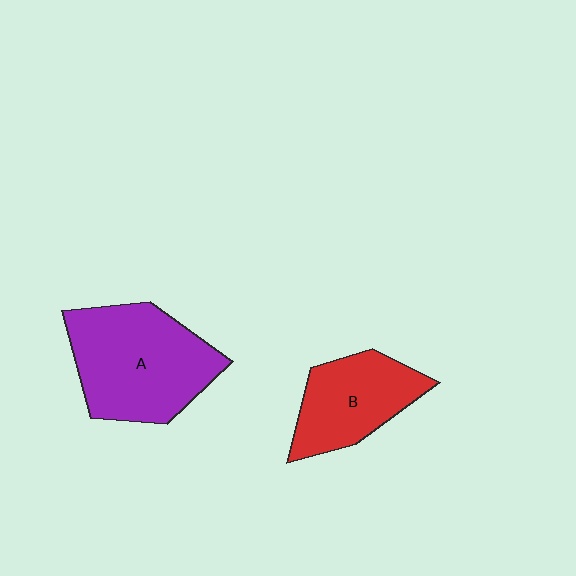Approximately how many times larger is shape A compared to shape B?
Approximately 1.5 times.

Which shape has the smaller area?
Shape B (red).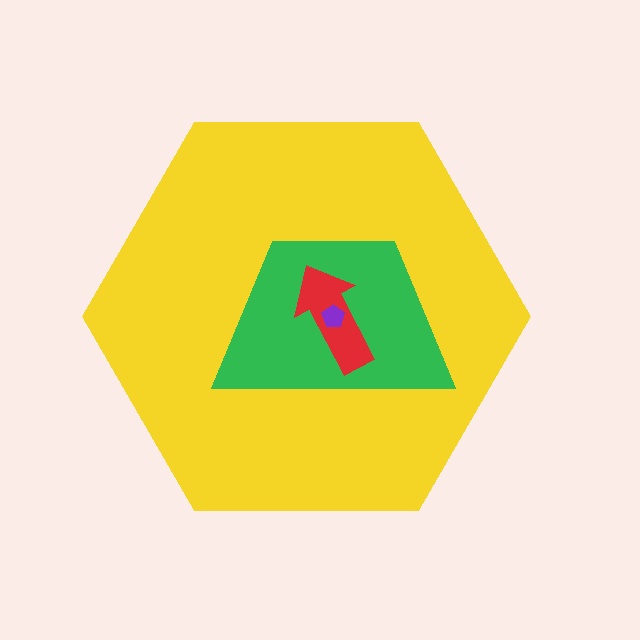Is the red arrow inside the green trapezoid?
Yes.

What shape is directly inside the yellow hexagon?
The green trapezoid.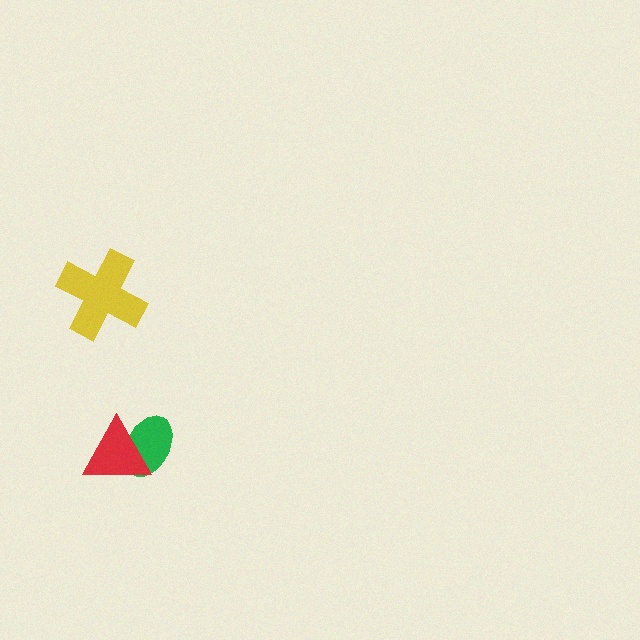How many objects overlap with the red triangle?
1 object overlaps with the red triangle.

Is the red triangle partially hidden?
No, no other shape covers it.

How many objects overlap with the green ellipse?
1 object overlaps with the green ellipse.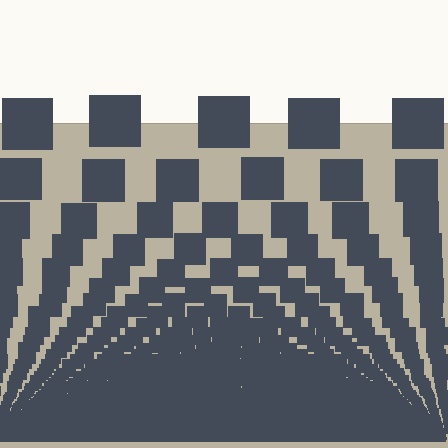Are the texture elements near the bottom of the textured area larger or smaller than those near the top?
Smaller. The gradient is inverted — elements near the bottom are smaller and denser.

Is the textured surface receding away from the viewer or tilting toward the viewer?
The surface appears to tilt toward the viewer. Texture elements get larger and sparser toward the top.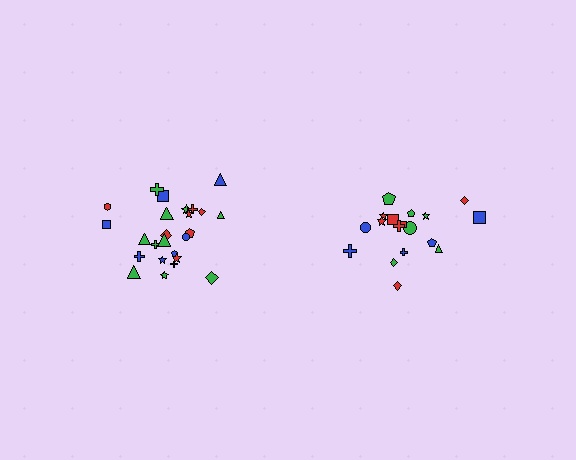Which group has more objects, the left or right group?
The left group.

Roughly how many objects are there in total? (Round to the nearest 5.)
Roughly 45 objects in total.